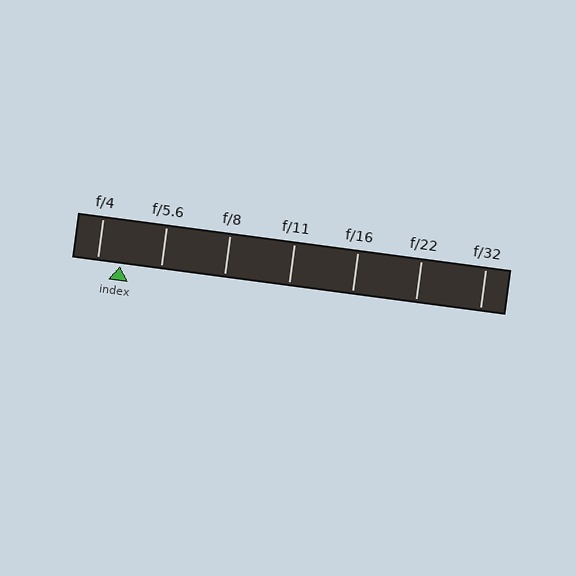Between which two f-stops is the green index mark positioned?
The index mark is between f/4 and f/5.6.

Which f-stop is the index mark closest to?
The index mark is closest to f/4.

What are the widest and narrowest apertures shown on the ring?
The widest aperture shown is f/4 and the narrowest is f/32.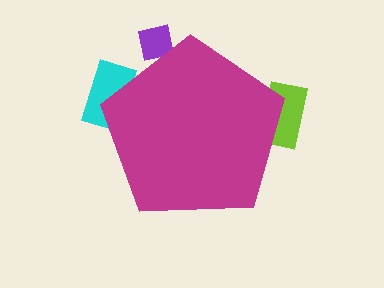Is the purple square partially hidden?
Yes, the purple square is partially hidden behind the magenta pentagon.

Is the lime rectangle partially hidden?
Yes, the lime rectangle is partially hidden behind the magenta pentagon.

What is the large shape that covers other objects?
A magenta pentagon.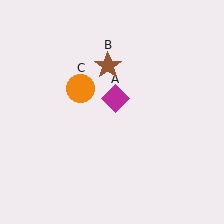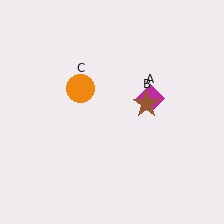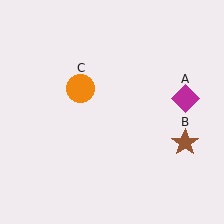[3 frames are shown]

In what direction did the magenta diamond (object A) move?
The magenta diamond (object A) moved right.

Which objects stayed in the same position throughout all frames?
Orange circle (object C) remained stationary.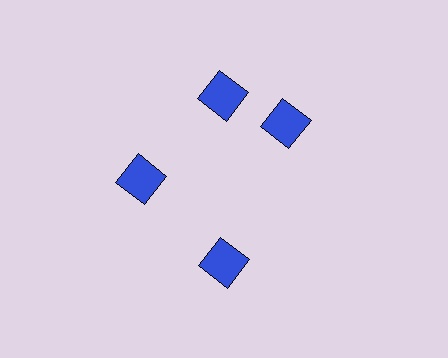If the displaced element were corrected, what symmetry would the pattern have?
It would have 4-fold rotational symmetry — the pattern would map onto itself every 90 degrees.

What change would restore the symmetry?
The symmetry would be restored by rotating it back into even spacing with its neighbors so that all 4 squares sit at equal angles and equal distance from the center.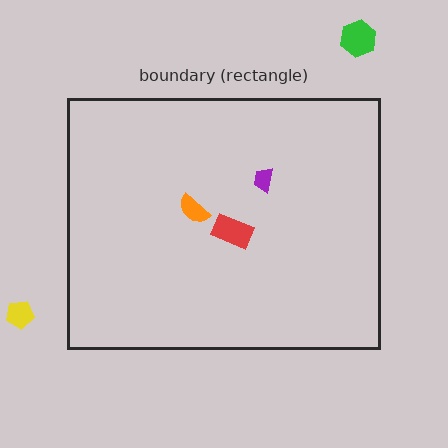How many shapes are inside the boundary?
3 inside, 2 outside.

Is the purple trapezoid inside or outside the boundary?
Inside.